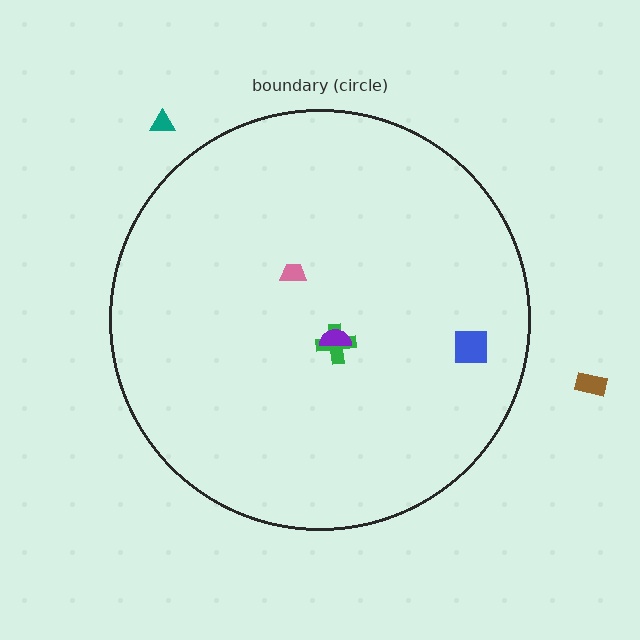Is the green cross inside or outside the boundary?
Inside.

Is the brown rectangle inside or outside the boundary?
Outside.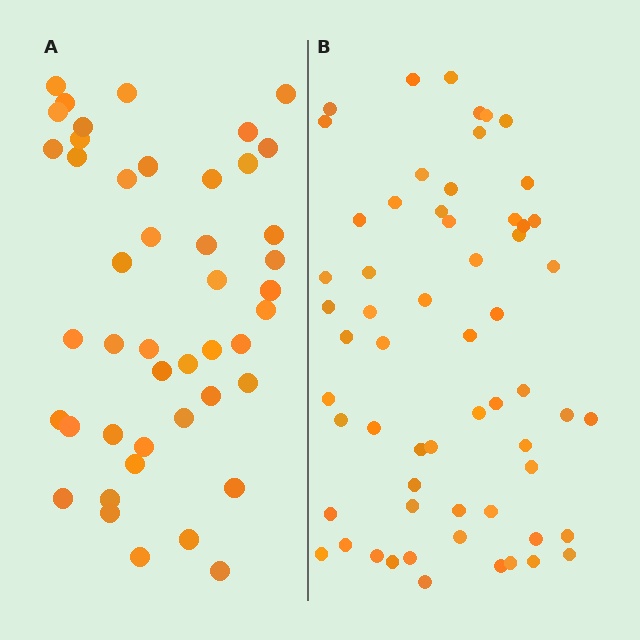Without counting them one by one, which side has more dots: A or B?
Region B (the right region) has more dots.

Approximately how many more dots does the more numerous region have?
Region B has approximately 15 more dots than region A.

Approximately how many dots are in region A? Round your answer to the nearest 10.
About 40 dots. (The exact count is 45, which rounds to 40.)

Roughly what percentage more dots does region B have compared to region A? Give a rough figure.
About 35% more.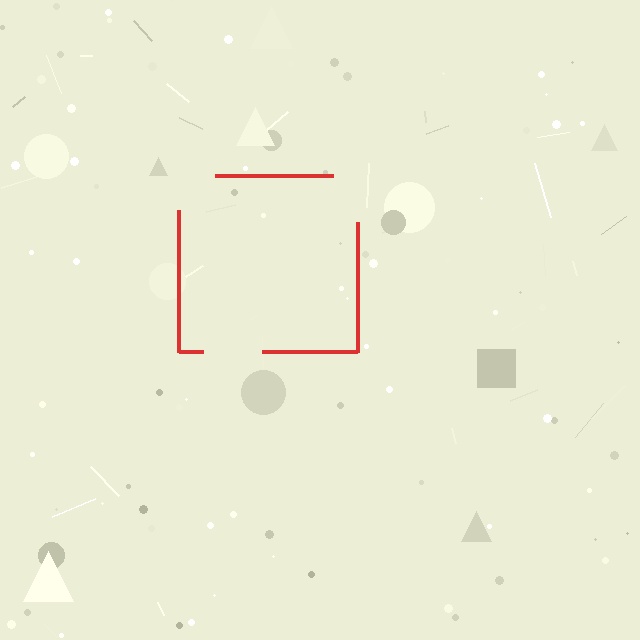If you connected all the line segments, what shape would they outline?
They would outline a square.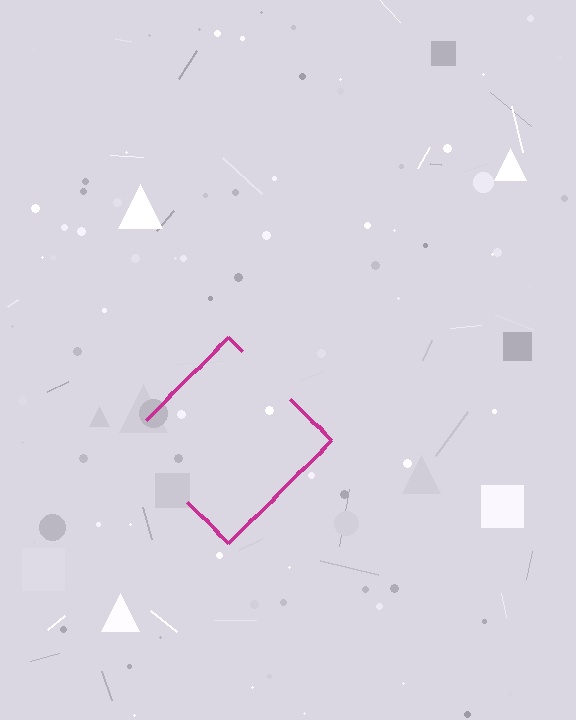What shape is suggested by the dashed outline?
The dashed outline suggests a diamond.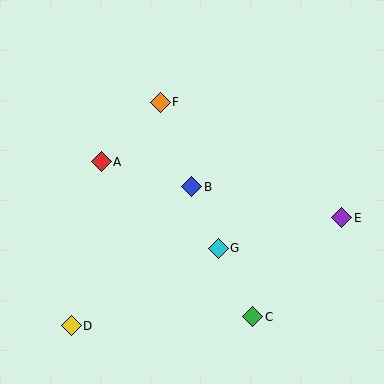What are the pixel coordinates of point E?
Point E is at (342, 218).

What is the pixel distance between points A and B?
The distance between A and B is 94 pixels.